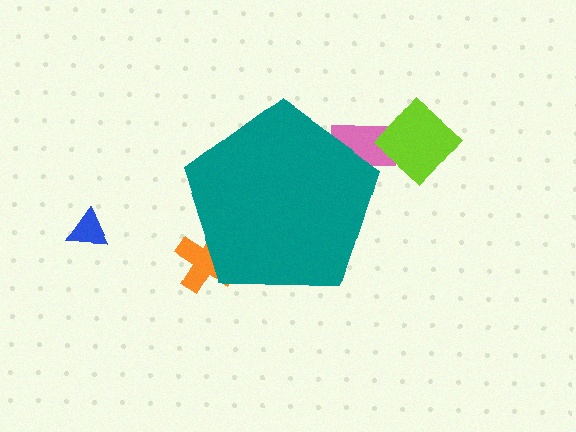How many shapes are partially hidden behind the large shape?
2 shapes are partially hidden.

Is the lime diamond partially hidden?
No, the lime diamond is fully visible.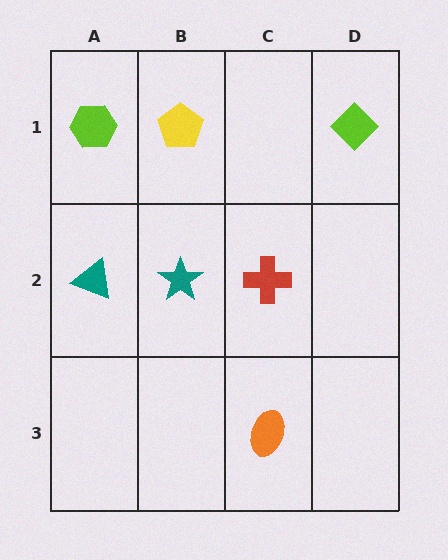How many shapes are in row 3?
1 shape.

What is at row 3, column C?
An orange ellipse.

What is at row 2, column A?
A teal triangle.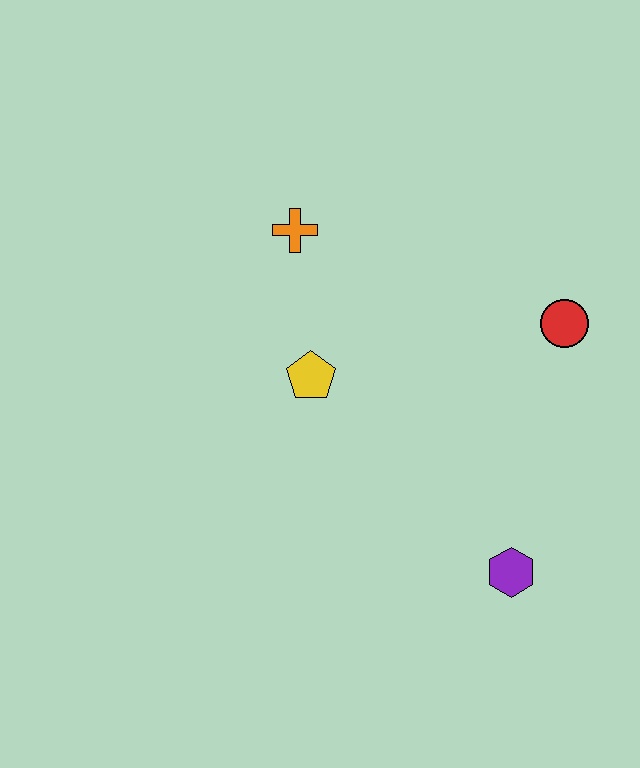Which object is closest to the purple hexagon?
The red circle is closest to the purple hexagon.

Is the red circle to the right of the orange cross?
Yes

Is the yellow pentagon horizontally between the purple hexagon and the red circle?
No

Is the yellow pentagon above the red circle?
No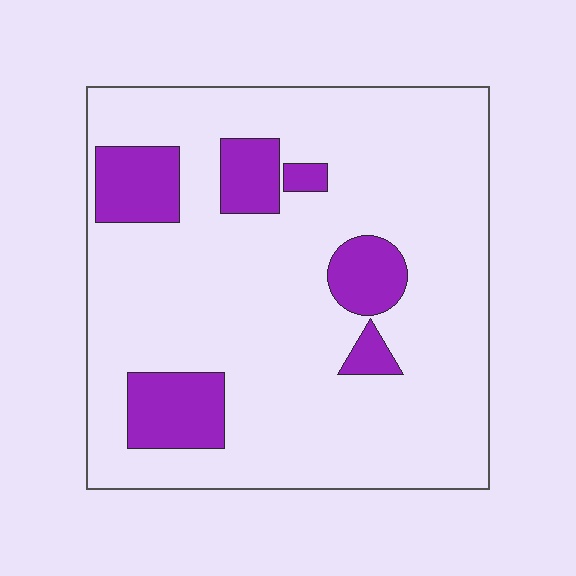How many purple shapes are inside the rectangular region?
6.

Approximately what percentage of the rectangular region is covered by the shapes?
Approximately 15%.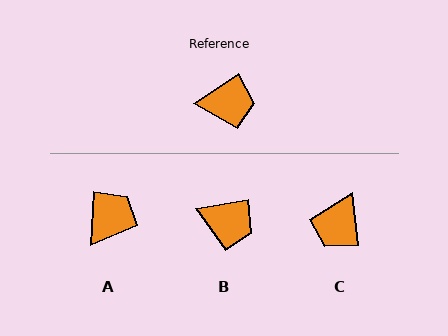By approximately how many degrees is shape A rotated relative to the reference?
Approximately 53 degrees counter-clockwise.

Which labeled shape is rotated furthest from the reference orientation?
C, about 117 degrees away.